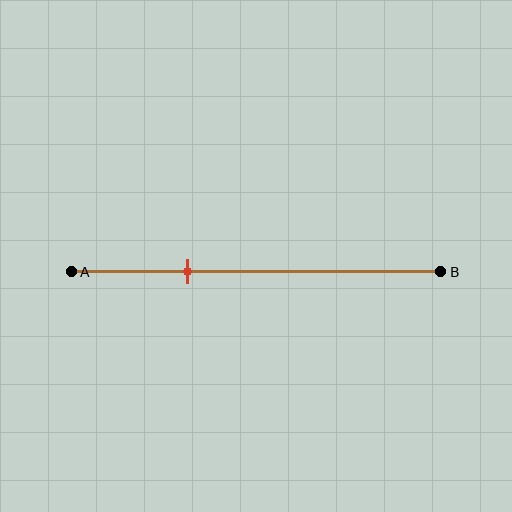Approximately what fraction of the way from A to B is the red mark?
The red mark is approximately 30% of the way from A to B.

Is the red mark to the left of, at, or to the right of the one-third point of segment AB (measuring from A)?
The red mark is approximately at the one-third point of segment AB.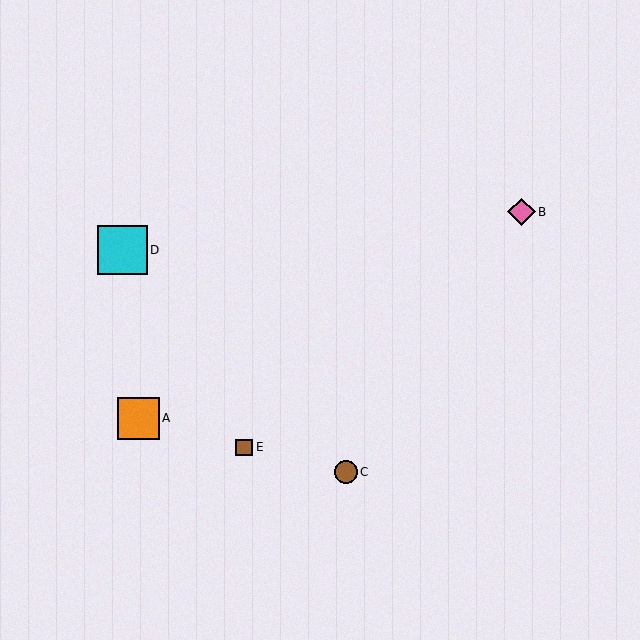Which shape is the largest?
The cyan square (labeled D) is the largest.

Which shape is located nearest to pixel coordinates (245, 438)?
The brown square (labeled E) at (244, 447) is nearest to that location.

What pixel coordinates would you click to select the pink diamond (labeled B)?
Click at (521, 212) to select the pink diamond B.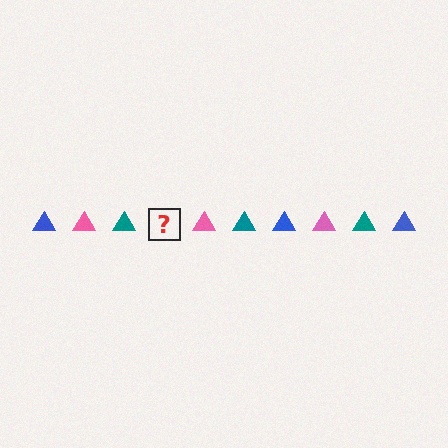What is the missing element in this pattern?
The missing element is a blue triangle.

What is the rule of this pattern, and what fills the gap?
The rule is that the pattern cycles through blue, pink, teal triangles. The gap should be filled with a blue triangle.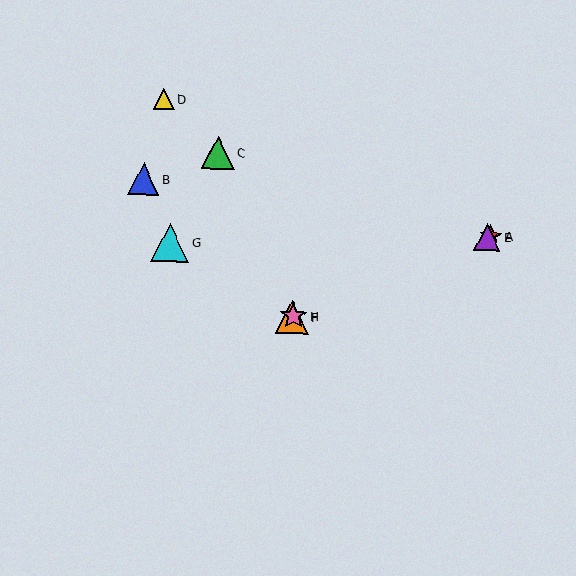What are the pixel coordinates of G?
Object G is at (170, 243).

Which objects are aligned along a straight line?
Objects A, E, F, H are aligned along a straight line.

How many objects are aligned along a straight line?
4 objects (A, E, F, H) are aligned along a straight line.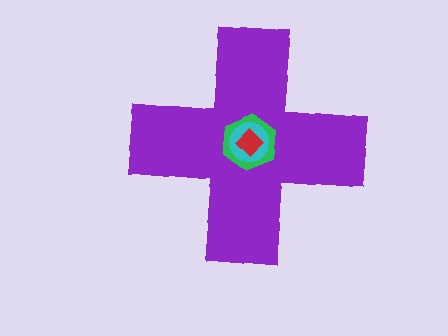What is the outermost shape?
The purple cross.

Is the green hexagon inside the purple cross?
Yes.